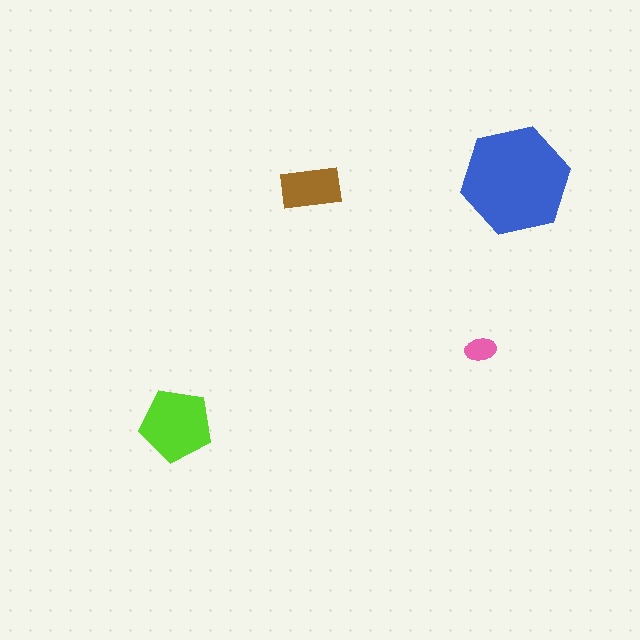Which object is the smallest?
The pink ellipse.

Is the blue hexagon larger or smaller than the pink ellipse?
Larger.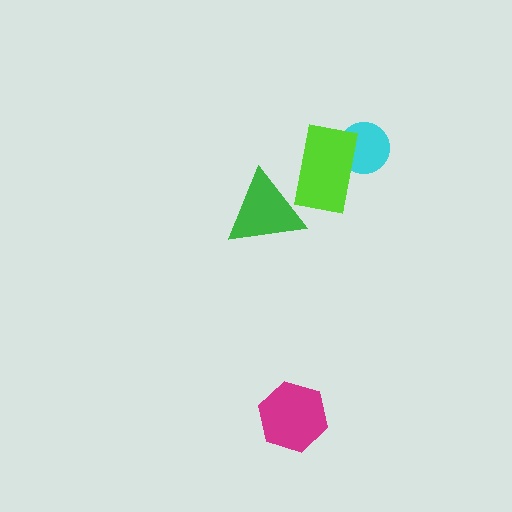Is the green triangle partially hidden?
Yes, it is partially covered by another shape.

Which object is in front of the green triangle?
The lime rectangle is in front of the green triangle.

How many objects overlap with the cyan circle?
1 object overlaps with the cyan circle.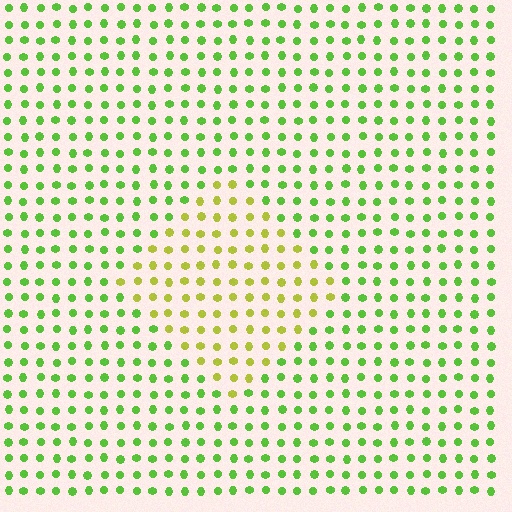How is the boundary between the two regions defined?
The boundary is defined purely by a slight shift in hue (about 38 degrees). Spacing, size, and orientation are identical on both sides.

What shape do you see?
I see a diamond.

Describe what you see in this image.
The image is filled with small lime elements in a uniform arrangement. A diamond-shaped region is visible where the elements are tinted to a slightly different hue, forming a subtle color boundary.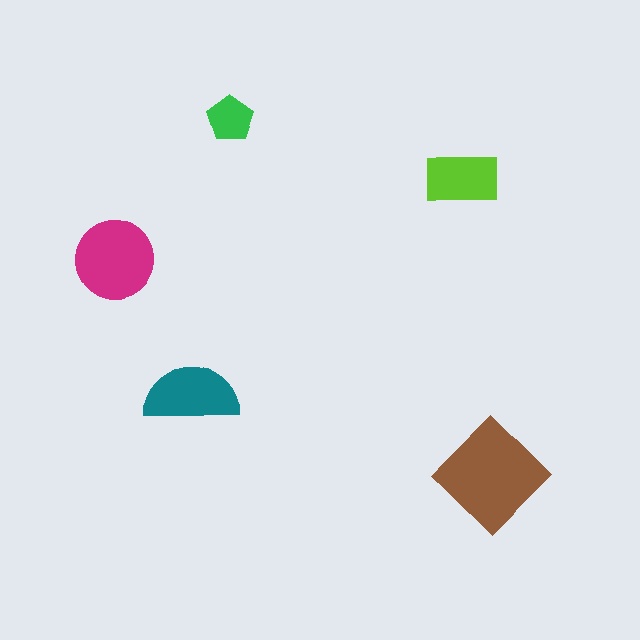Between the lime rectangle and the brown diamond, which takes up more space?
The brown diamond.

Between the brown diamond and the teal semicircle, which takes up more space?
The brown diamond.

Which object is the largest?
The brown diamond.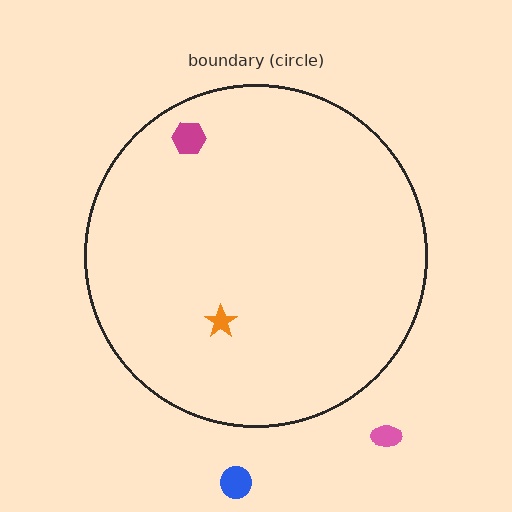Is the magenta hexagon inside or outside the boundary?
Inside.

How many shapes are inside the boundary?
2 inside, 2 outside.